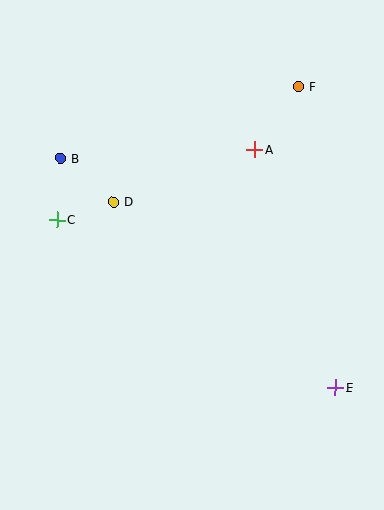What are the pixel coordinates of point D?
Point D is at (114, 202).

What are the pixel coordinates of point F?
Point F is at (299, 87).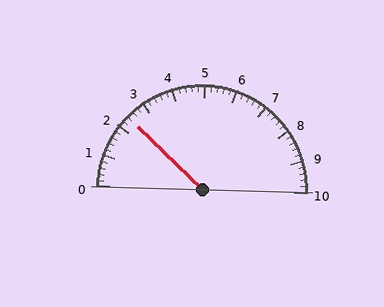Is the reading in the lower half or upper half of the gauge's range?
The reading is in the lower half of the range (0 to 10).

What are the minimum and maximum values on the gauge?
The gauge ranges from 0 to 10.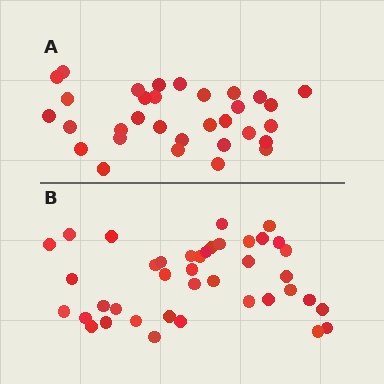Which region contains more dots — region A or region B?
Region B (the bottom region) has more dots.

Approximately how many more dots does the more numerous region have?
Region B has roughly 8 or so more dots than region A.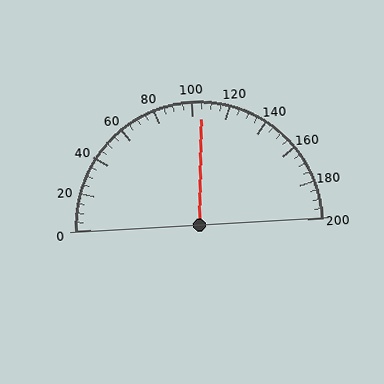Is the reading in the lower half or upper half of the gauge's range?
The reading is in the upper half of the range (0 to 200).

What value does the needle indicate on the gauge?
The needle indicates approximately 105.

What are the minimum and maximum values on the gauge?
The gauge ranges from 0 to 200.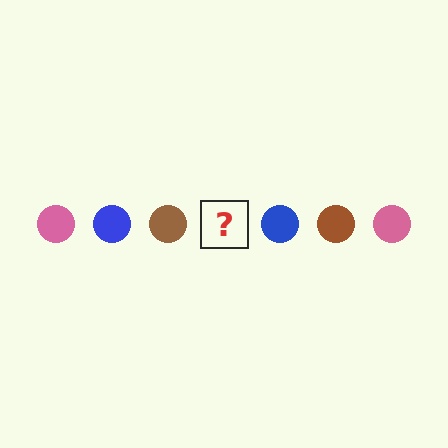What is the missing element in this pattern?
The missing element is a pink circle.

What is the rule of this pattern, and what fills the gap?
The rule is that the pattern cycles through pink, blue, brown circles. The gap should be filled with a pink circle.